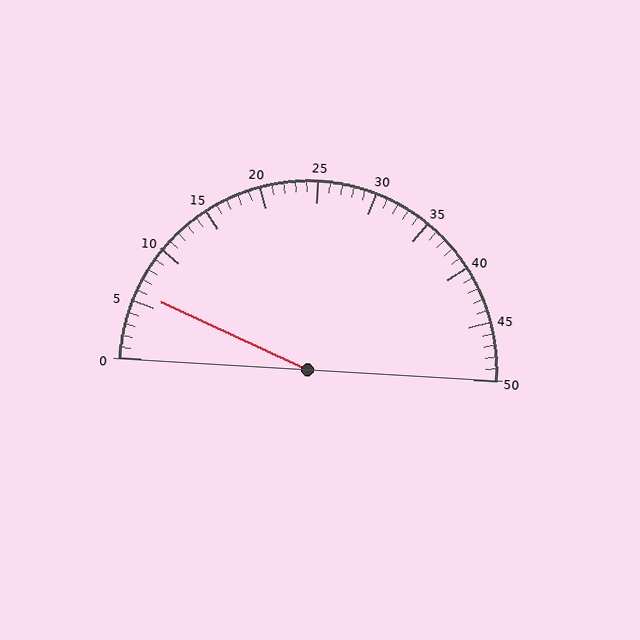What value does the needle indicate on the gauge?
The needle indicates approximately 6.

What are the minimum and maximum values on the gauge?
The gauge ranges from 0 to 50.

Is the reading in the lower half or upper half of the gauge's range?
The reading is in the lower half of the range (0 to 50).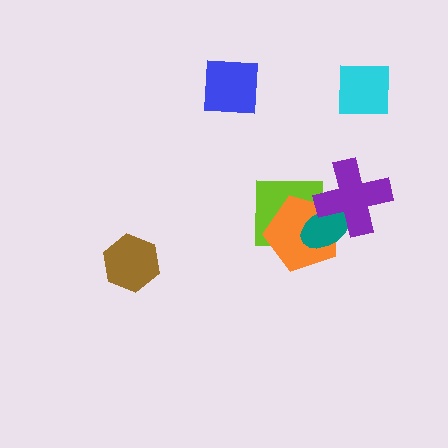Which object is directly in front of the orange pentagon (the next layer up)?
The teal ellipse is directly in front of the orange pentagon.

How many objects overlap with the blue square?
0 objects overlap with the blue square.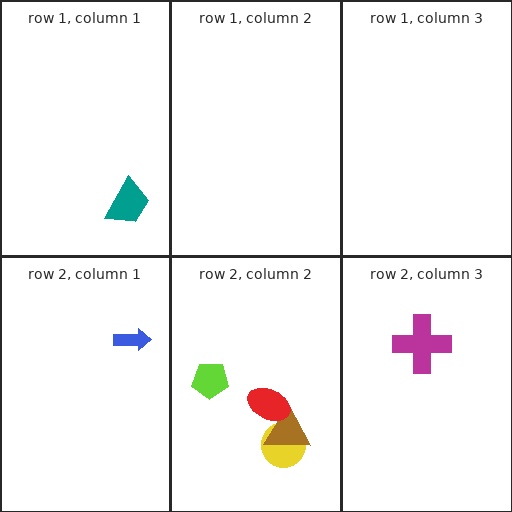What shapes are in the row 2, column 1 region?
The blue arrow.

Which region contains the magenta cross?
The row 2, column 3 region.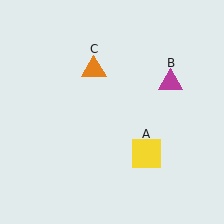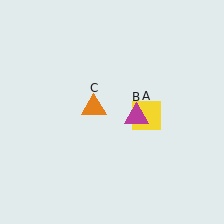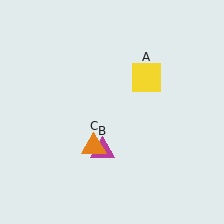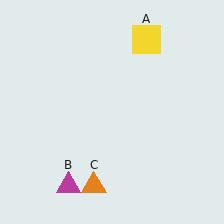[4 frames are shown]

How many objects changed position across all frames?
3 objects changed position: yellow square (object A), magenta triangle (object B), orange triangle (object C).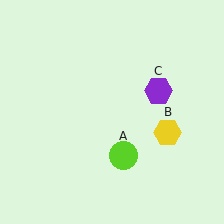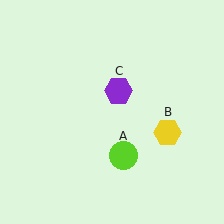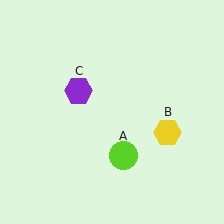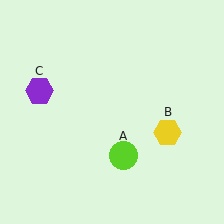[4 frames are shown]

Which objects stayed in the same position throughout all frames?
Lime circle (object A) and yellow hexagon (object B) remained stationary.